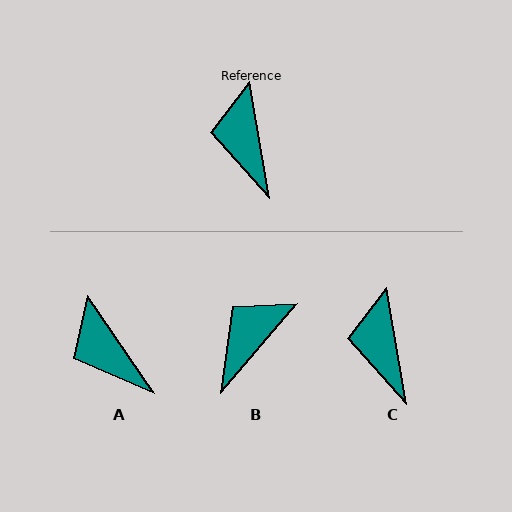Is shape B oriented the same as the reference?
No, it is off by about 50 degrees.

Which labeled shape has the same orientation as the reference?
C.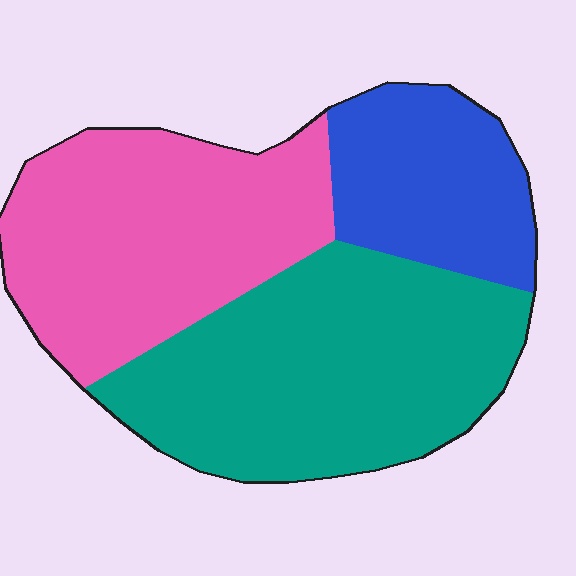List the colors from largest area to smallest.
From largest to smallest: teal, pink, blue.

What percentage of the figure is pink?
Pink takes up about three eighths (3/8) of the figure.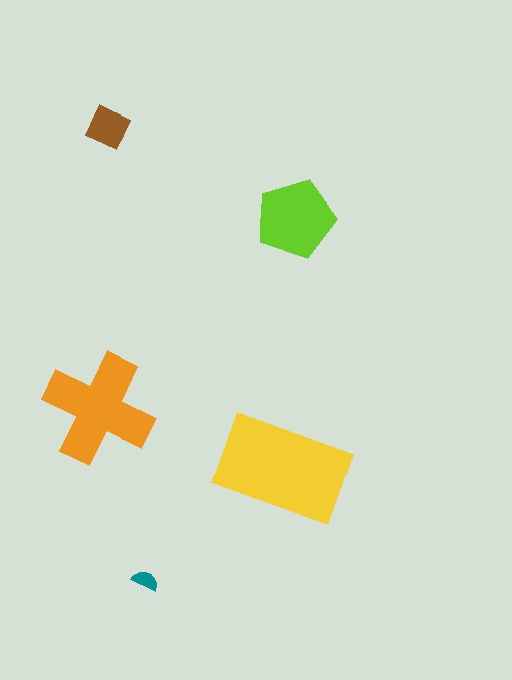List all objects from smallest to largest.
The teal semicircle, the brown diamond, the lime pentagon, the orange cross, the yellow rectangle.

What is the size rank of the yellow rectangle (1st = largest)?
1st.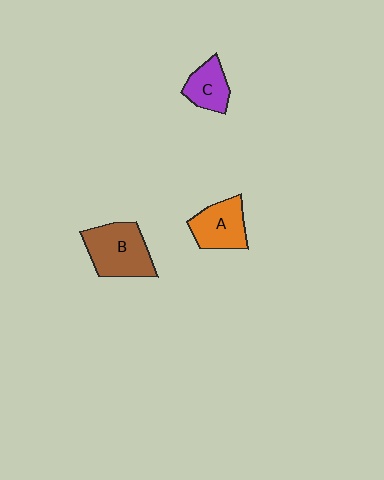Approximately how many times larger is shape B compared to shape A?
Approximately 1.3 times.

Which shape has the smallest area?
Shape C (purple).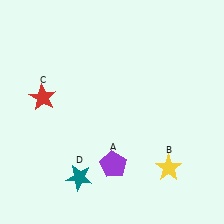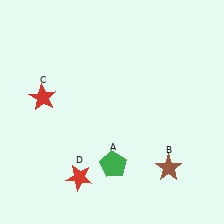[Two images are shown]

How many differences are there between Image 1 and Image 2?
There are 3 differences between the two images.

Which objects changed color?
A changed from purple to green. B changed from yellow to brown. D changed from teal to red.